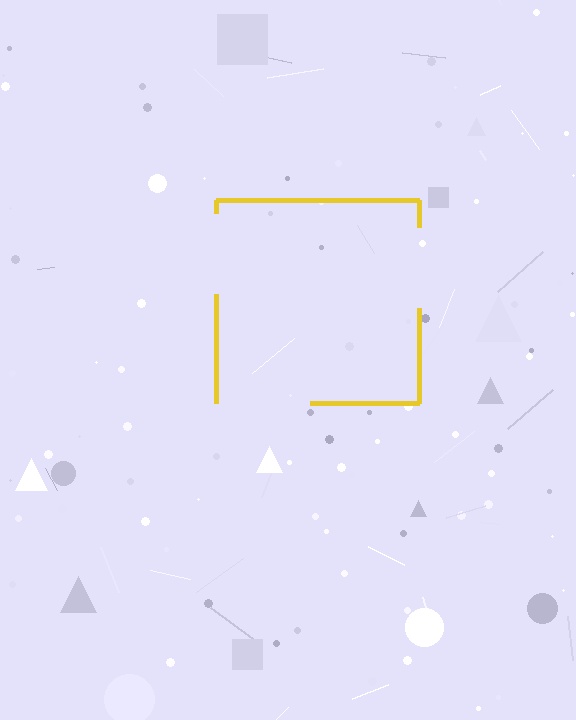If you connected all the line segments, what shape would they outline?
They would outline a square.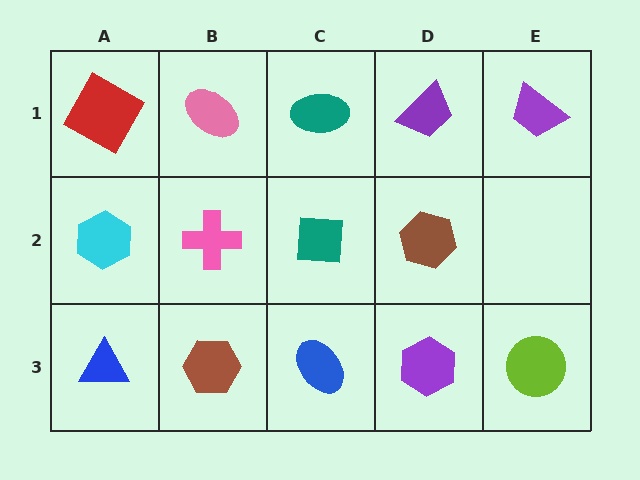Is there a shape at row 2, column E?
No, that cell is empty.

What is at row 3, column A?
A blue triangle.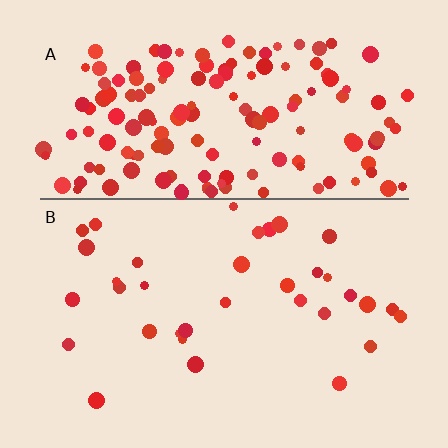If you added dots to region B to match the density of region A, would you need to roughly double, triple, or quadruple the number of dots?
Approximately quadruple.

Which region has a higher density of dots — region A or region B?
A (the top).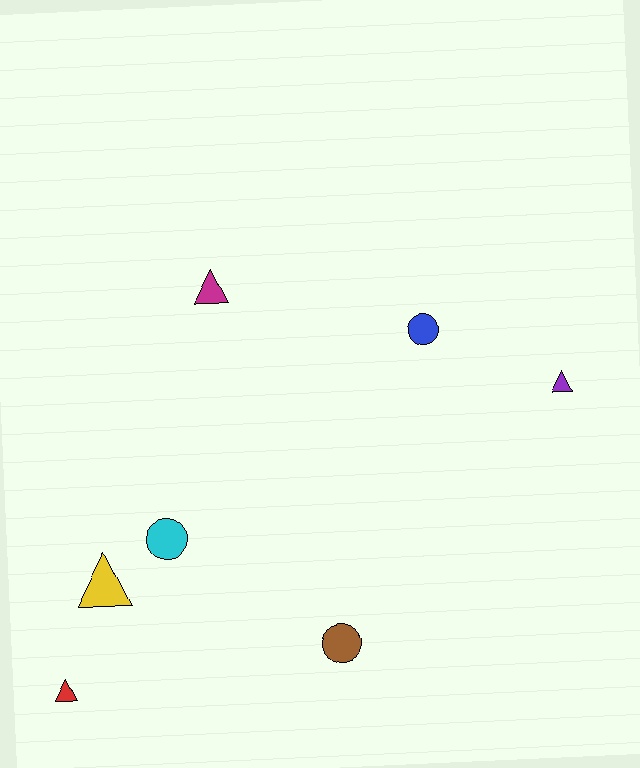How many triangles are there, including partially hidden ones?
There are 4 triangles.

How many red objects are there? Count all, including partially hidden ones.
There is 1 red object.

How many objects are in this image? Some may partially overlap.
There are 7 objects.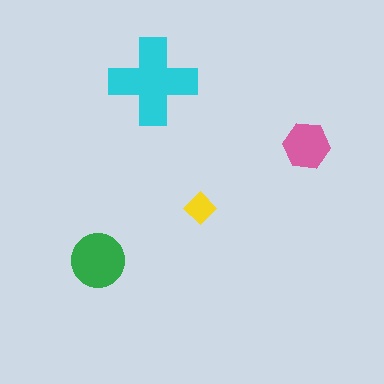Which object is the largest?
The cyan cross.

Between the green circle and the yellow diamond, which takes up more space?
The green circle.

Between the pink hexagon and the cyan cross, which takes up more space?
The cyan cross.